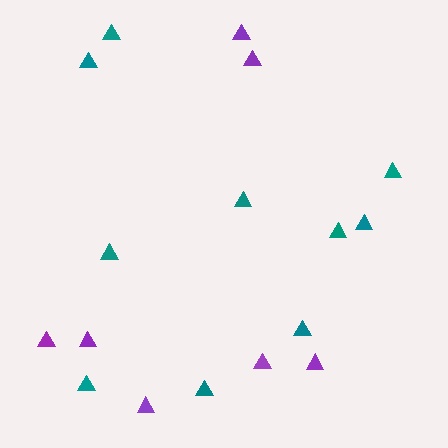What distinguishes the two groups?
There are 2 groups: one group of purple triangles (7) and one group of teal triangles (10).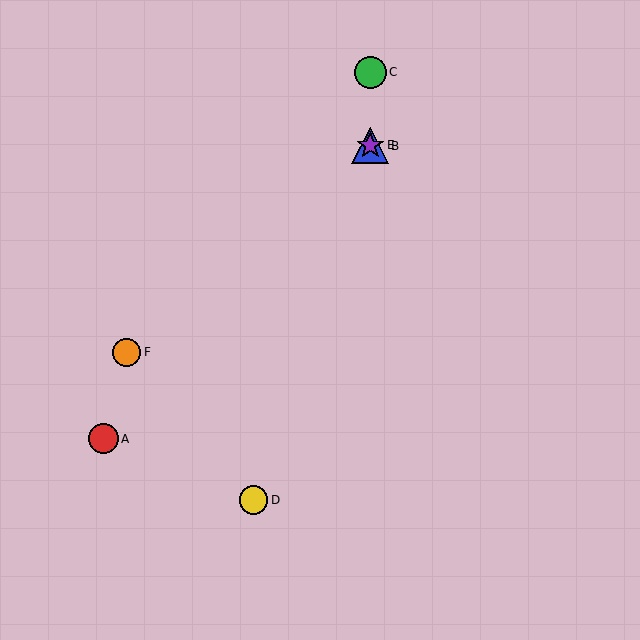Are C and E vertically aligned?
Yes, both are at x≈370.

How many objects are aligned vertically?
3 objects (B, C, E) are aligned vertically.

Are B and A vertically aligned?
No, B is at x≈370 and A is at x≈103.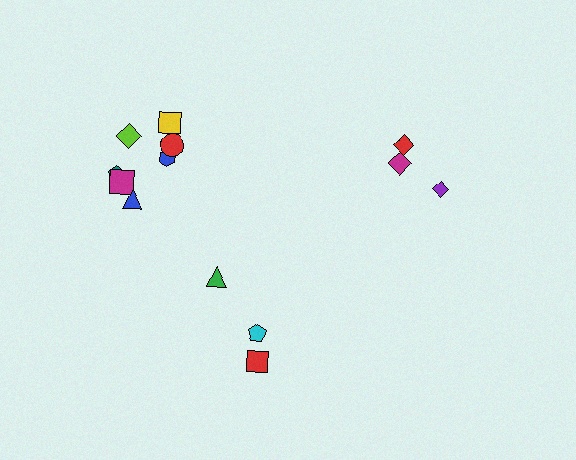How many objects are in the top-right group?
There are 3 objects.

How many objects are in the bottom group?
There are 3 objects.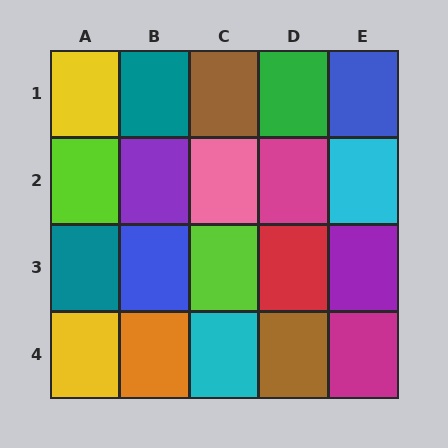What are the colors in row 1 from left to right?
Yellow, teal, brown, green, blue.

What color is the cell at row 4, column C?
Cyan.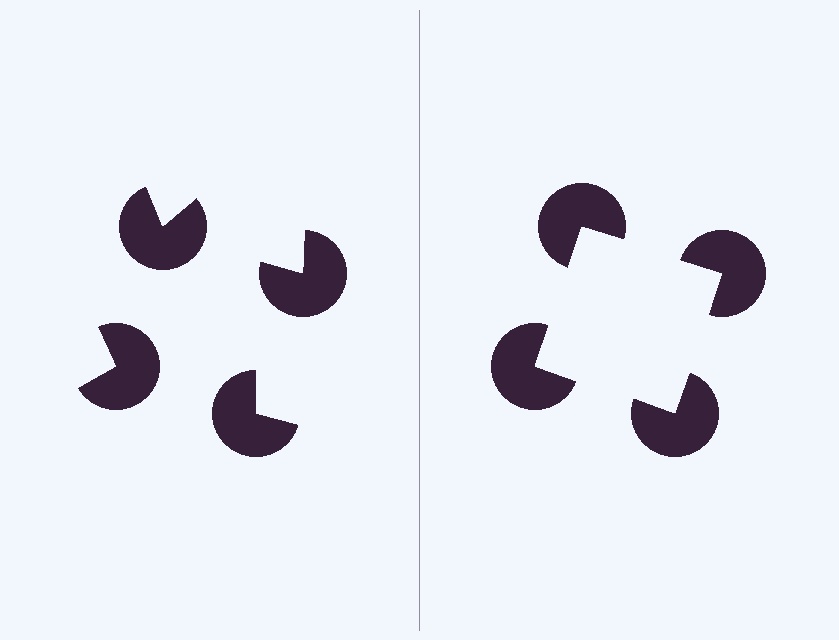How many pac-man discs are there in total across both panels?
8 — 4 on each side.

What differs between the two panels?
The pac-man discs are positioned identically on both sides; only the wedge orientations differ. On the right they align to a square; on the left they are misaligned.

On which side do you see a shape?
An illusory square appears on the right side. On the left side the wedge cuts are rotated, so no coherent shape forms.